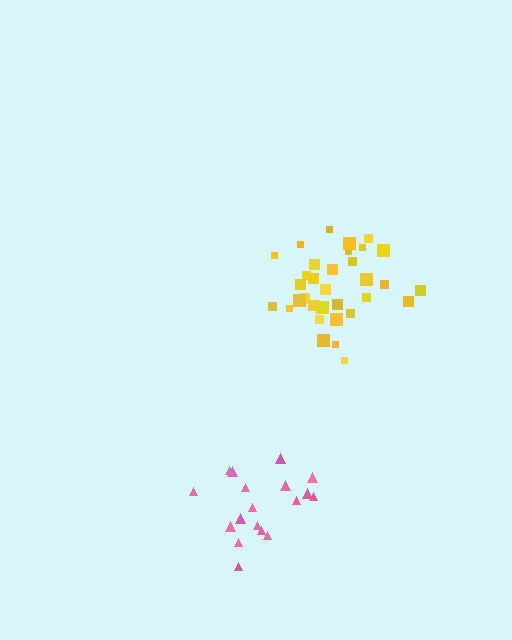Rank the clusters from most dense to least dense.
yellow, pink.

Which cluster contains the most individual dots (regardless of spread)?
Yellow (33).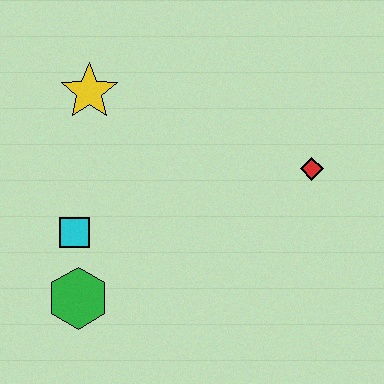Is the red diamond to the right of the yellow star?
Yes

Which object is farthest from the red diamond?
The green hexagon is farthest from the red diamond.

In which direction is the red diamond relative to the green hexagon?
The red diamond is to the right of the green hexagon.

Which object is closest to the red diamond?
The yellow star is closest to the red diamond.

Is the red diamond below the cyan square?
No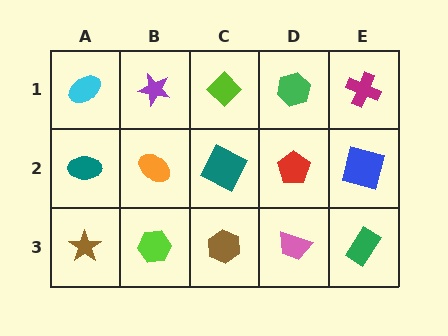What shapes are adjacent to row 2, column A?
A cyan ellipse (row 1, column A), a brown star (row 3, column A), an orange ellipse (row 2, column B).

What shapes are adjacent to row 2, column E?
A magenta cross (row 1, column E), a green rectangle (row 3, column E), a red pentagon (row 2, column D).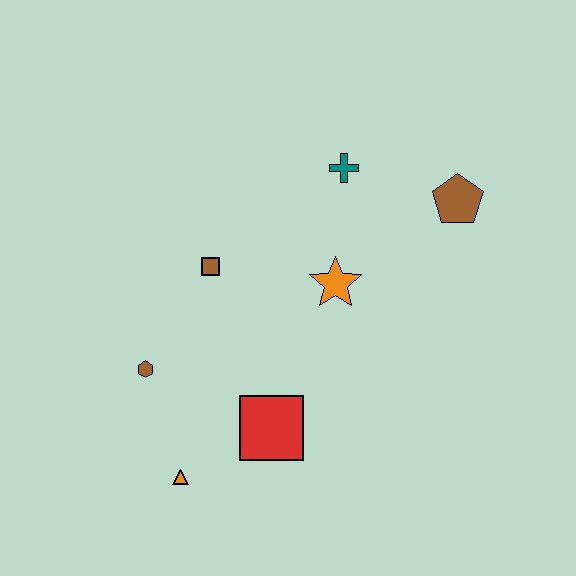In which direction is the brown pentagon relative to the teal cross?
The brown pentagon is to the right of the teal cross.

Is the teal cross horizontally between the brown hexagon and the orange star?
No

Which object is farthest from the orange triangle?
The brown pentagon is farthest from the orange triangle.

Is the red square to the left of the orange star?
Yes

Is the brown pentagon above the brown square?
Yes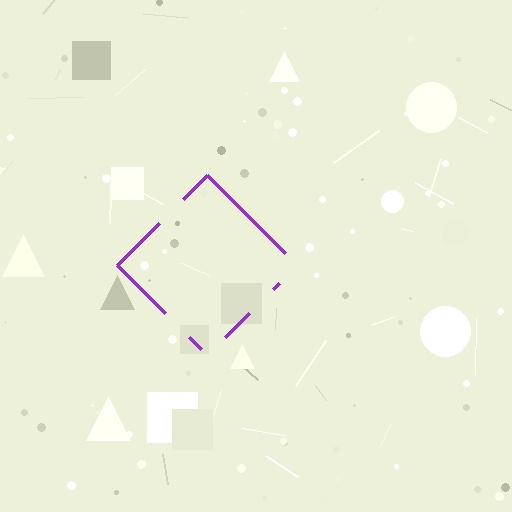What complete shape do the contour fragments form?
The contour fragments form a diamond.